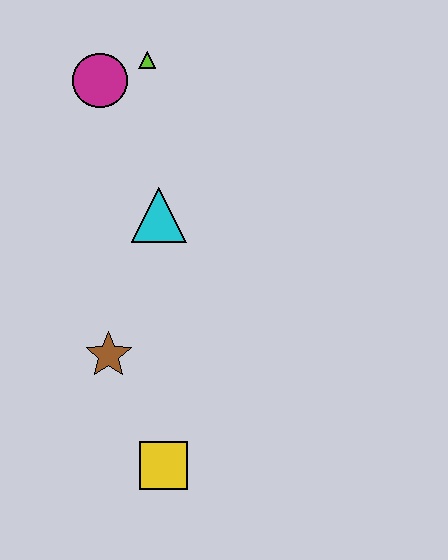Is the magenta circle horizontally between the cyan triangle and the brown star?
No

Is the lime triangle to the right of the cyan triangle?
No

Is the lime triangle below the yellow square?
No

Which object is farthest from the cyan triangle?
The yellow square is farthest from the cyan triangle.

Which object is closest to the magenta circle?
The lime triangle is closest to the magenta circle.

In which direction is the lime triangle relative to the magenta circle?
The lime triangle is to the right of the magenta circle.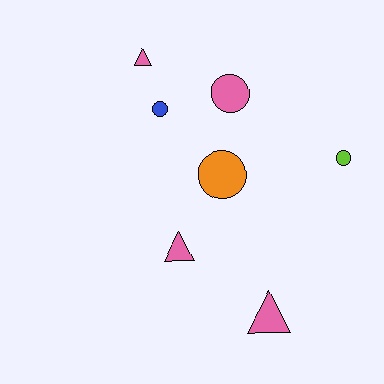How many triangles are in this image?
There are 3 triangles.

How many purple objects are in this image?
There are no purple objects.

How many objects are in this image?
There are 7 objects.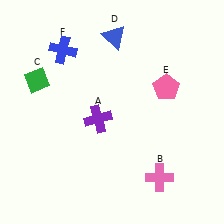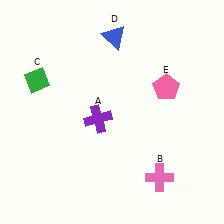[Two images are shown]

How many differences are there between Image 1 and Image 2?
There is 1 difference between the two images.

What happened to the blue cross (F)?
The blue cross (F) was removed in Image 2. It was in the top-left area of Image 1.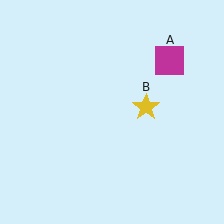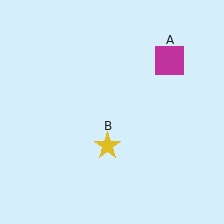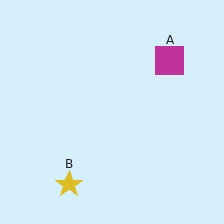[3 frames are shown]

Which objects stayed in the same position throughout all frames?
Magenta square (object A) remained stationary.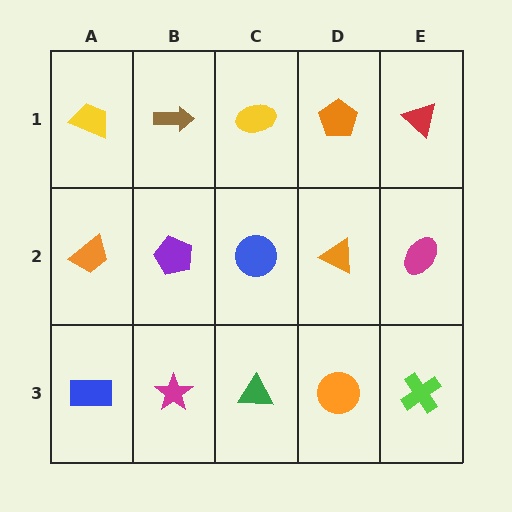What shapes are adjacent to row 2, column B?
A brown arrow (row 1, column B), a magenta star (row 3, column B), an orange trapezoid (row 2, column A), a blue circle (row 2, column C).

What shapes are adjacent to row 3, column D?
An orange triangle (row 2, column D), a green triangle (row 3, column C), a lime cross (row 3, column E).